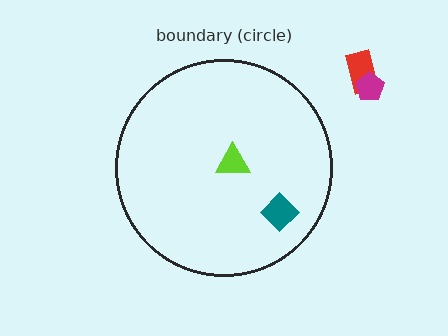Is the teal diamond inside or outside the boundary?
Inside.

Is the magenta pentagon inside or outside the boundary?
Outside.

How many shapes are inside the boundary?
2 inside, 2 outside.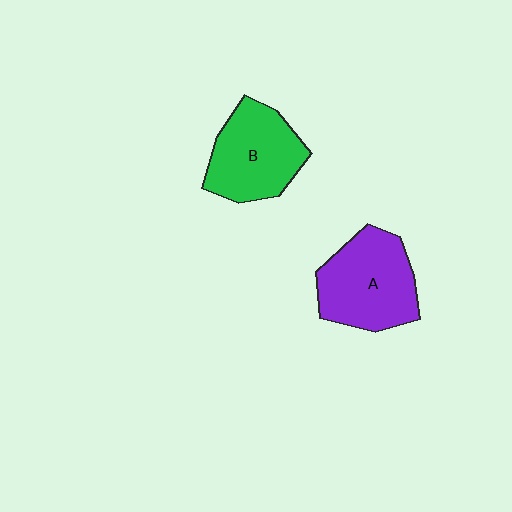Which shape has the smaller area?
Shape B (green).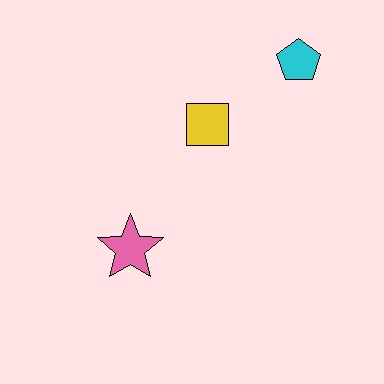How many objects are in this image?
There are 3 objects.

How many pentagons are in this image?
There is 1 pentagon.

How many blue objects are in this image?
There are no blue objects.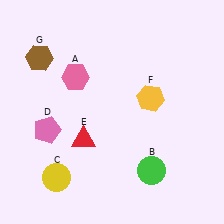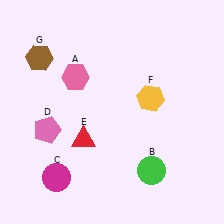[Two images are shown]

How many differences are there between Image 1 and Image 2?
There is 1 difference between the two images.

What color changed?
The circle (C) changed from yellow in Image 1 to magenta in Image 2.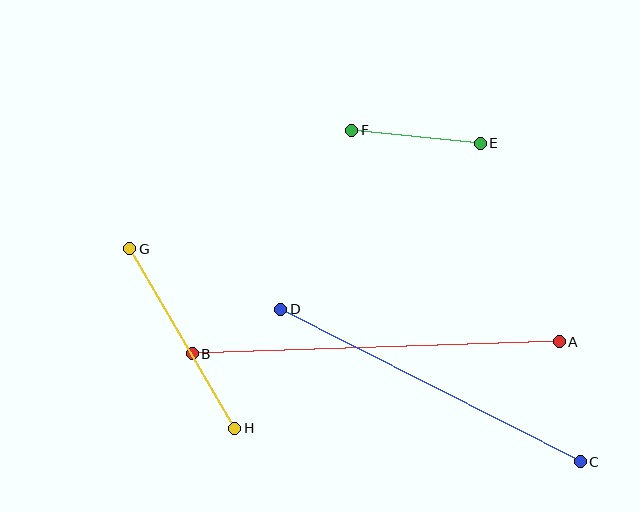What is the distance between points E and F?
The distance is approximately 129 pixels.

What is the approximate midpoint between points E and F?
The midpoint is at approximately (416, 137) pixels.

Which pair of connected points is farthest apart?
Points A and B are farthest apart.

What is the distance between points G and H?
The distance is approximately 208 pixels.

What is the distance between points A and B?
The distance is approximately 367 pixels.